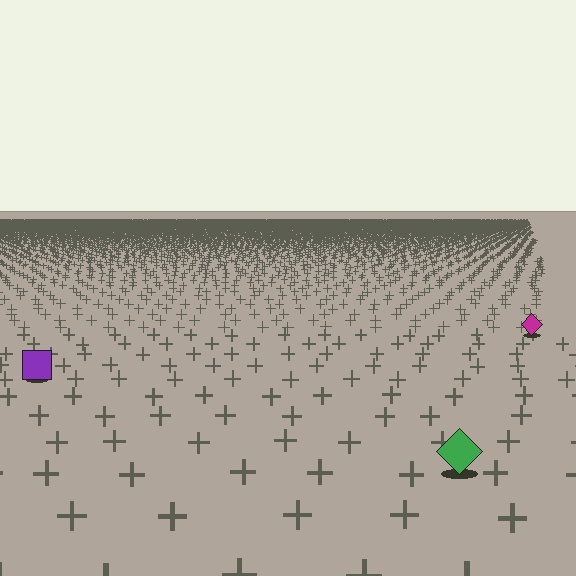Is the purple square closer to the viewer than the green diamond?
No. The green diamond is closer — you can tell from the texture gradient: the ground texture is coarser near it.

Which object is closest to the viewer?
The green diamond is closest. The texture marks near it are larger and more spread out.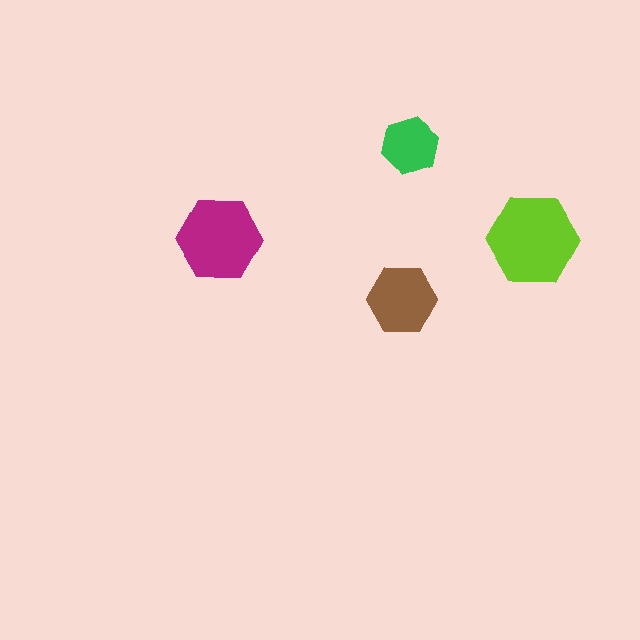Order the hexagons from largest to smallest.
the lime one, the magenta one, the brown one, the green one.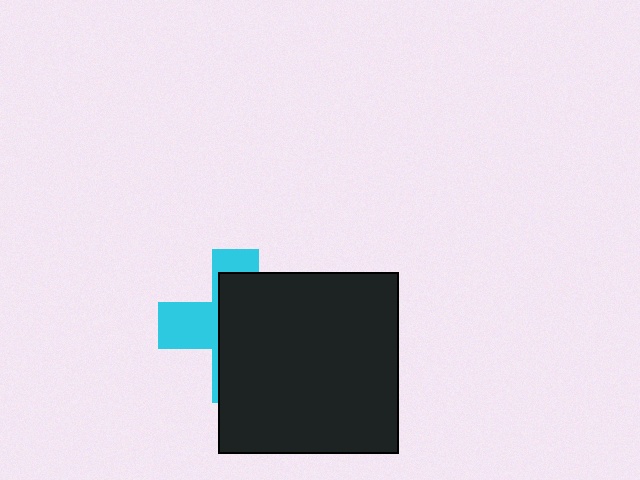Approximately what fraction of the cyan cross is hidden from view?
Roughly 64% of the cyan cross is hidden behind the black square.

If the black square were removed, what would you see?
You would see the complete cyan cross.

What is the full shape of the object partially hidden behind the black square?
The partially hidden object is a cyan cross.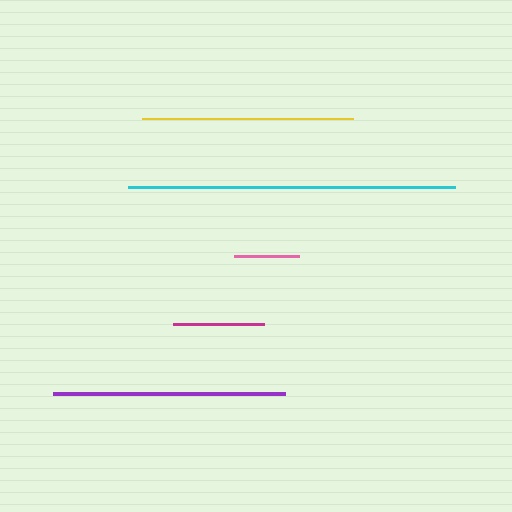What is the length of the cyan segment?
The cyan segment is approximately 327 pixels long.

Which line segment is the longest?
The cyan line is the longest at approximately 327 pixels.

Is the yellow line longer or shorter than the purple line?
The purple line is longer than the yellow line.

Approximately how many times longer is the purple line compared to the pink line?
The purple line is approximately 3.6 times the length of the pink line.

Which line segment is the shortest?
The pink line is the shortest at approximately 65 pixels.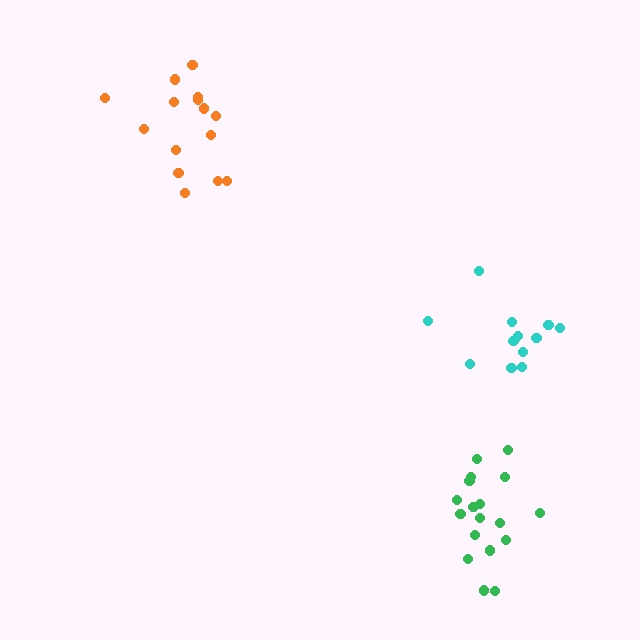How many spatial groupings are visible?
There are 3 spatial groupings.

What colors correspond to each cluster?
The clusters are colored: orange, cyan, green.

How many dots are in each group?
Group 1: 15 dots, Group 2: 12 dots, Group 3: 18 dots (45 total).